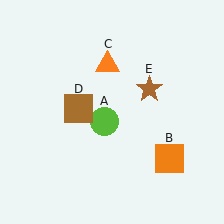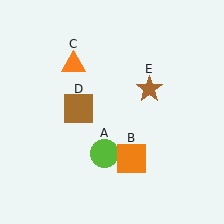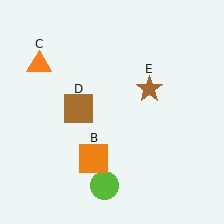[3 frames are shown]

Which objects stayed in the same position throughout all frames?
Brown square (object D) and brown star (object E) remained stationary.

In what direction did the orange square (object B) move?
The orange square (object B) moved left.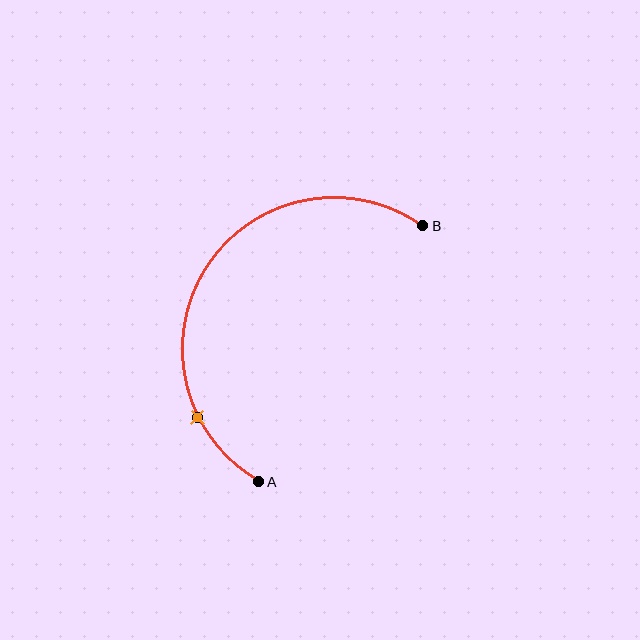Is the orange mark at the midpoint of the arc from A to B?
No. The orange mark lies on the arc but is closer to endpoint A. The arc midpoint would be at the point on the curve equidistant along the arc from both A and B.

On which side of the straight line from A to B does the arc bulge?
The arc bulges to the left of the straight line connecting A and B.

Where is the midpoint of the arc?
The arc midpoint is the point on the curve farthest from the straight line joining A and B. It sits to the left of that line.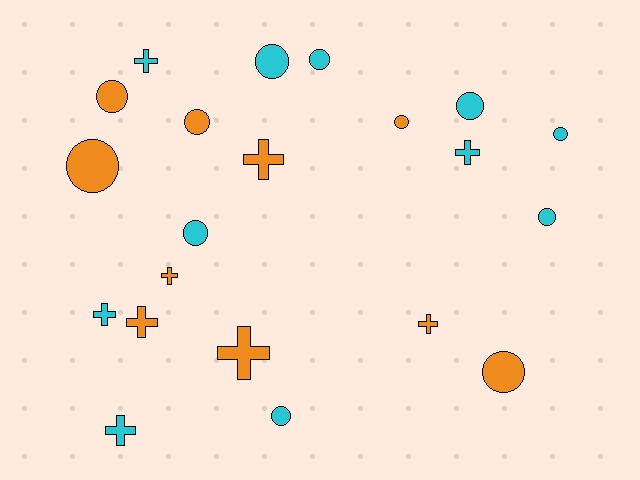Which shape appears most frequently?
Circle, with 12 objects.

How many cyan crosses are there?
There are 4 cyan crosses.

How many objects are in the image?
There are 21 objects.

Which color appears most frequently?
Cyan, with 11 objects.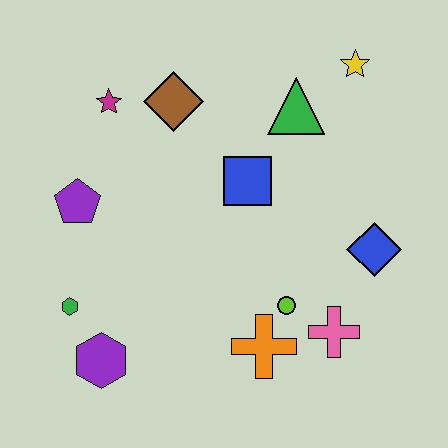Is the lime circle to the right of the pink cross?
No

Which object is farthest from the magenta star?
The pink cross is farthest from the magenta star.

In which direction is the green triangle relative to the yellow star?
The green triangle is to the left of the yellow star.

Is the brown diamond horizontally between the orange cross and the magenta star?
Yes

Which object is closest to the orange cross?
The lime circle is closest to the orange cross.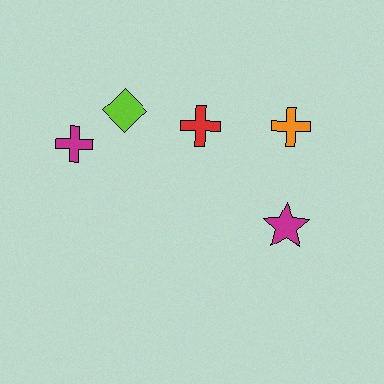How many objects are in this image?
There are 5 objects.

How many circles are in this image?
There are no circles.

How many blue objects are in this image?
There are no blue objects.